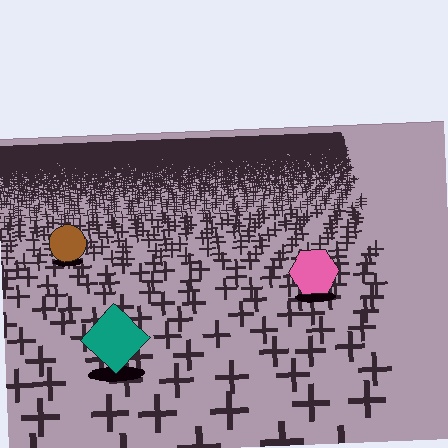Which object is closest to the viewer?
The teal diamond is closest. The texture marks near it are larger and more spread out.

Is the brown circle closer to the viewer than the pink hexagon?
No. The pink hexagon is closer — you can tell from the texture gradient: the ground texture is coarser near it.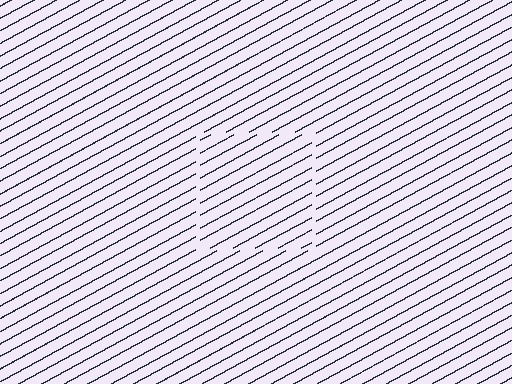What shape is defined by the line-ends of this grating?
An illusory square. The interior of the shape contains the same grating, shifted by half a period — the contour is defined by the phase discontinuity where line-ends from the inner and outer gratings abut.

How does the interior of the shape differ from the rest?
The interior of the shape contains the same grating, shifted by half a period — the contour is defined by the phase discontinuity where line-ends from the inner and outer gratings abut.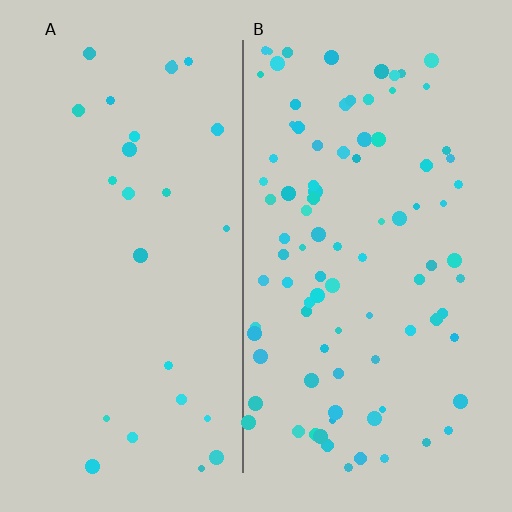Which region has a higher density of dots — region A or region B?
B (the right).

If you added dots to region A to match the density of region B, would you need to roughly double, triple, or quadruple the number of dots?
Approximately triple.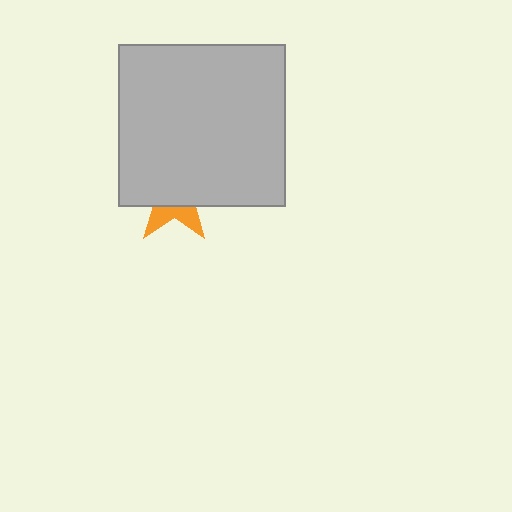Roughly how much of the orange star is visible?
A small part of it is visible (roughly 30%).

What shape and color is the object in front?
The object in front is a light gray rectangle.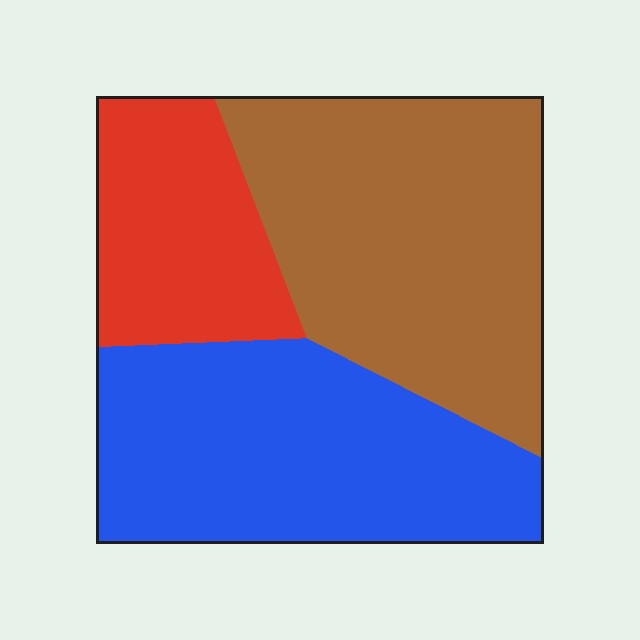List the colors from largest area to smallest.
From largest to smallest: brown, blue, red.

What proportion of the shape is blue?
Blue takes up between a quarter and a half of the shape.